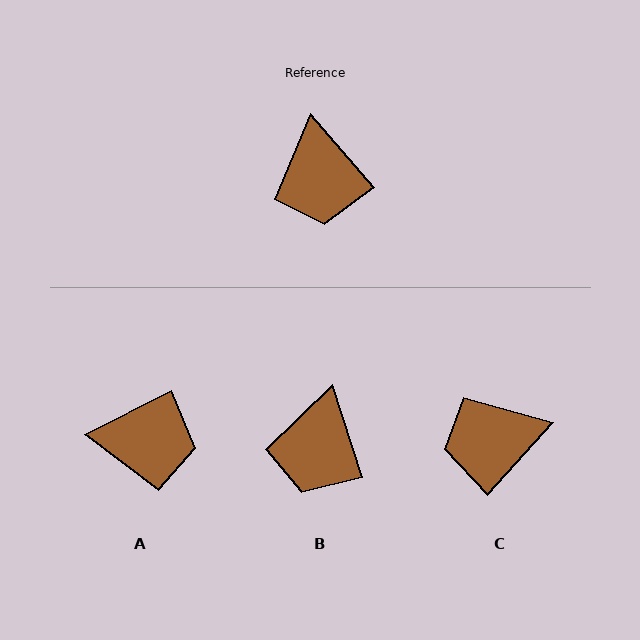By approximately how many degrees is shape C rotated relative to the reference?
Approximately 83 degrees clockwise.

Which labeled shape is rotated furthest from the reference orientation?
C, about 83 degrees away.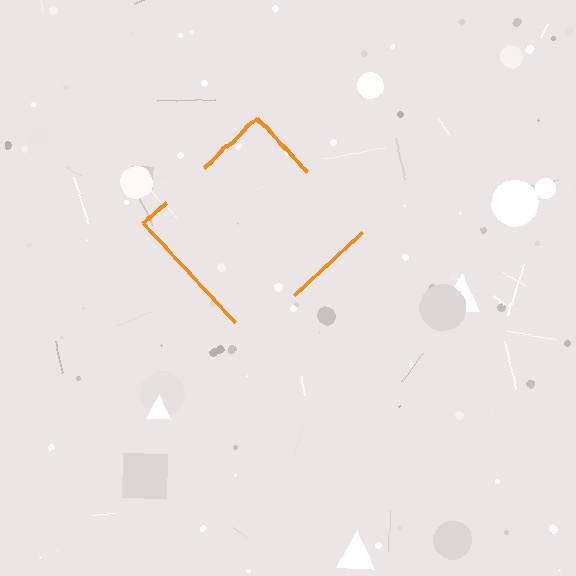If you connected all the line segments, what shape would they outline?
They would outline a diamond.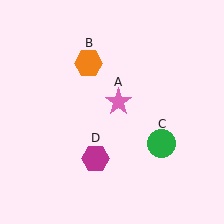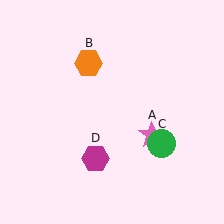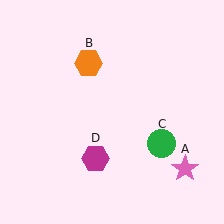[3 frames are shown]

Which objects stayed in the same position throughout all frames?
Orange hexagon (object B) and green circle (object C) and magenta hexagon (object D) remained stationary.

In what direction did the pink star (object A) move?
The pink star (object A) moved down and to the right.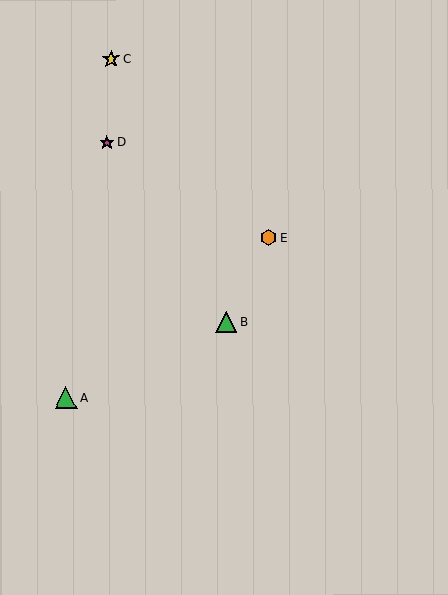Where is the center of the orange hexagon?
The center of the orange hexagon is at (269, 237).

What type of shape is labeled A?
Shape A is a green triangle.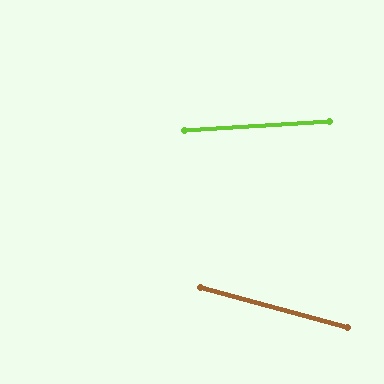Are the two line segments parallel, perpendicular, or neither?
Neither parallel nor perpendicular — they differ by about 19°.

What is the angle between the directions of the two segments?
Approximately 19 degrees.